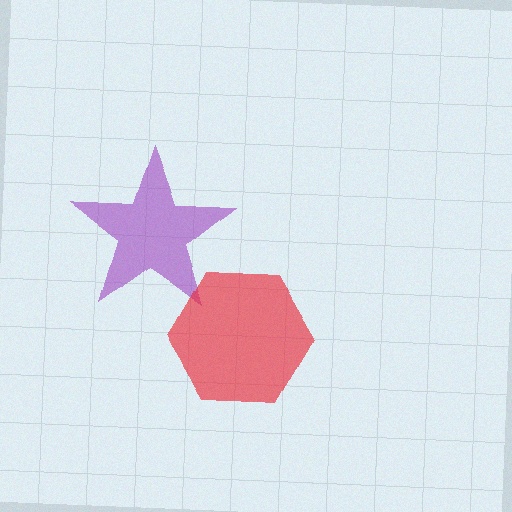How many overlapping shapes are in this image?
There are 2 overlapping shapes in the image.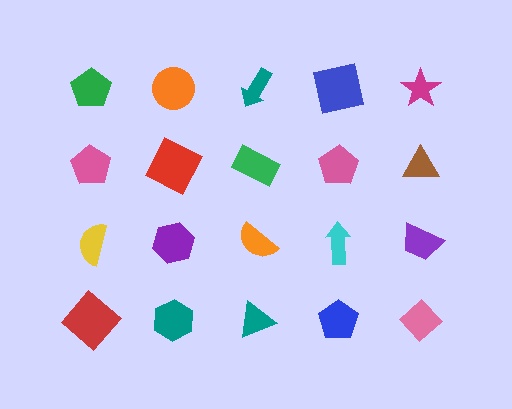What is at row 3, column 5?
A purple trapezoid.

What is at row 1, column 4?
A blue square.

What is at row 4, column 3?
A teal triangle.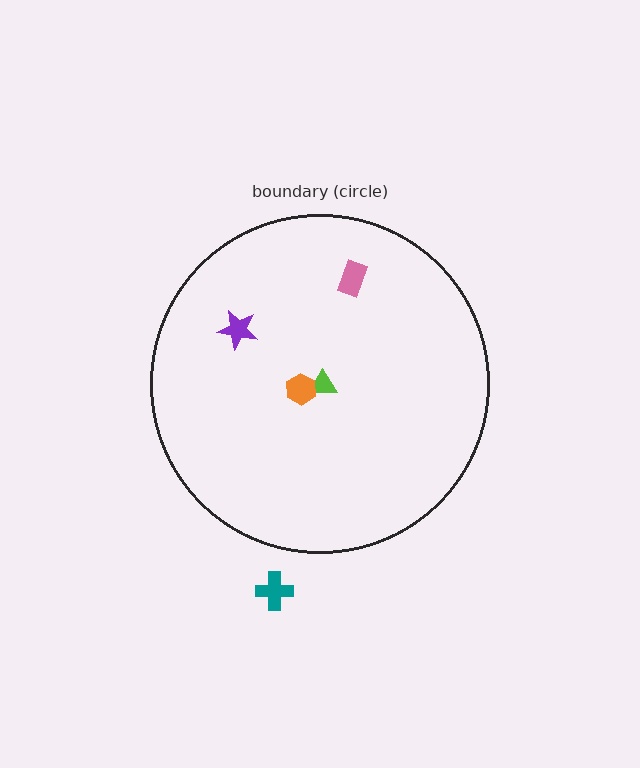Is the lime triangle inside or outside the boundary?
Inside.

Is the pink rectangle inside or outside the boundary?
Inside.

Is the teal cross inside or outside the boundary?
Outside.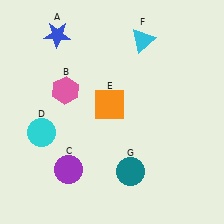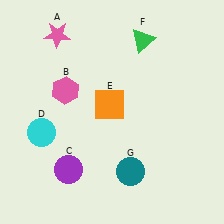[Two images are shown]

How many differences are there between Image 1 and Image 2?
There are 2 differences between the two images.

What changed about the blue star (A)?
In Image 1, A is blue. In Image 2, it changed to pink.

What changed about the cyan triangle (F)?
In Image 1, F is cyan. In Image 2, it changed to green.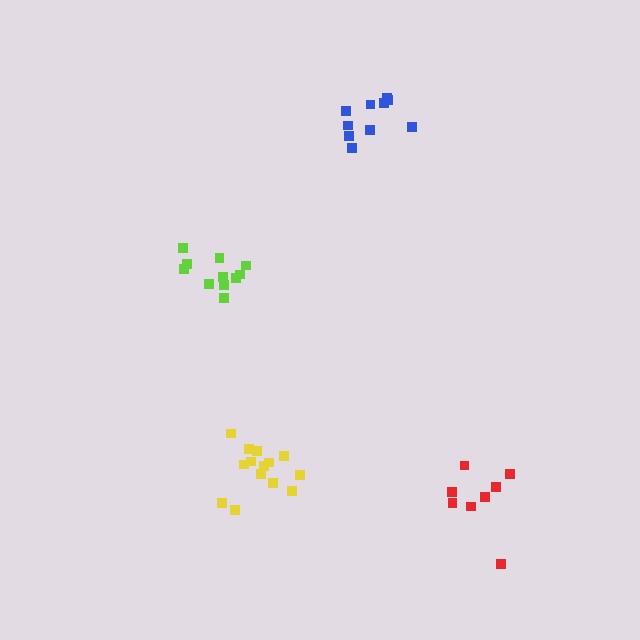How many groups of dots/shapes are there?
There are 4 groups.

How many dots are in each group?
Group 1: 11 dots, Group 2: 14 dots, Group 3: 10 dots, Group 4: 8 dots (43 total).